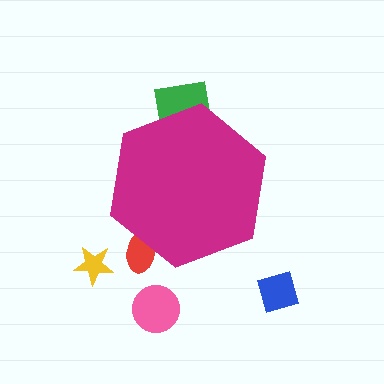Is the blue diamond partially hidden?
No, the blue diamond is fully visible.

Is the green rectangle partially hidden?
Yes, the green rectangle is partially hidden behind the magenta hexagon.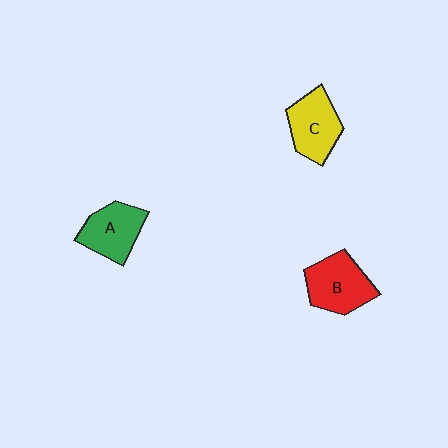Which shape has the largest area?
Shape B (red).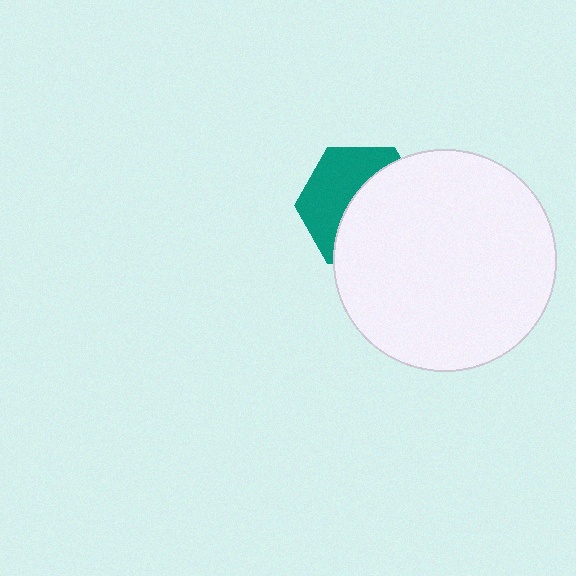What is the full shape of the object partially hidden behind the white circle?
The partially hidden object is a teal hexagon.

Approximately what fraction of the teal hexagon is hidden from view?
Roughly 56% of the teal hexagon is hidden behind the white circle.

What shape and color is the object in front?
The object in front is a white circle.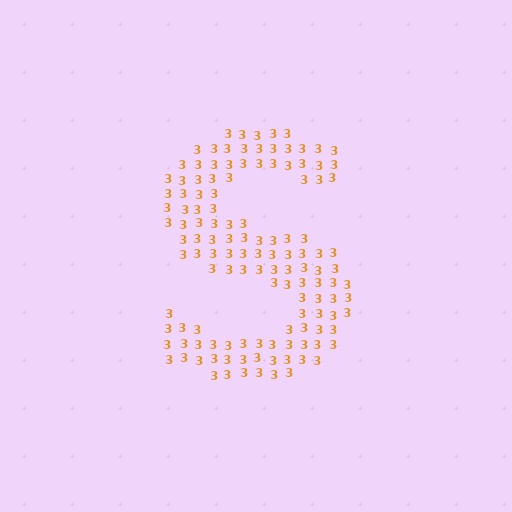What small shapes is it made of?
It is made of small digit 3's.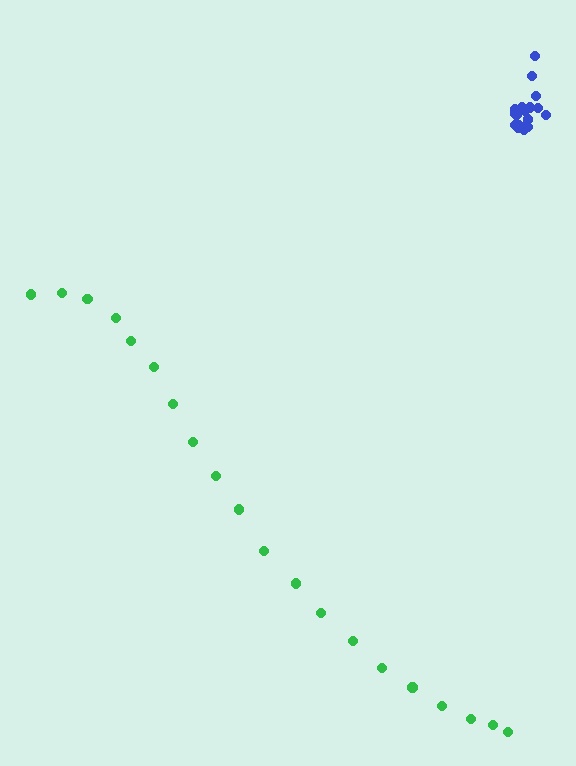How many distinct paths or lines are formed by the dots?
There are 2 distinct paths.